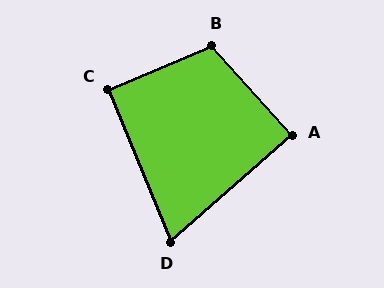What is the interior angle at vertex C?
Approximately 90 degrees (approximately right).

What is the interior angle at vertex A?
Approximately 90 degrees (approximately right).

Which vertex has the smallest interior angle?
D, at approximately 71 degrees.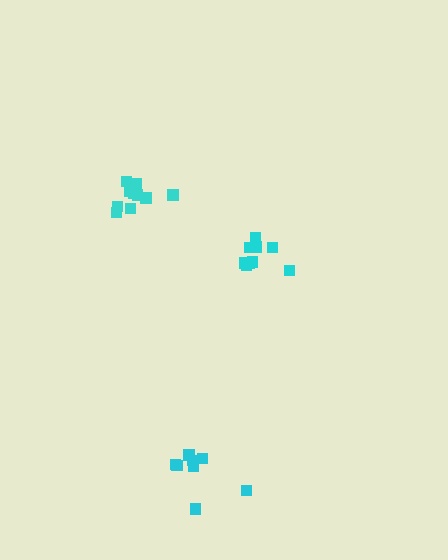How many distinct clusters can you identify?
There are 3 distinct clusters.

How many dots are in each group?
Group 1: 10 dots, Group 2: 8 dots, Group 3: 11 dots (29 total).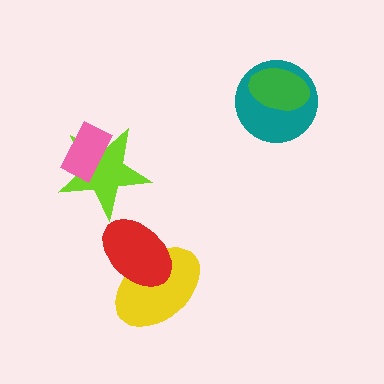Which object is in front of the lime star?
The pink rectangle is in front of the lime star.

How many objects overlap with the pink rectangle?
1 object overlaps with the pink rectangle.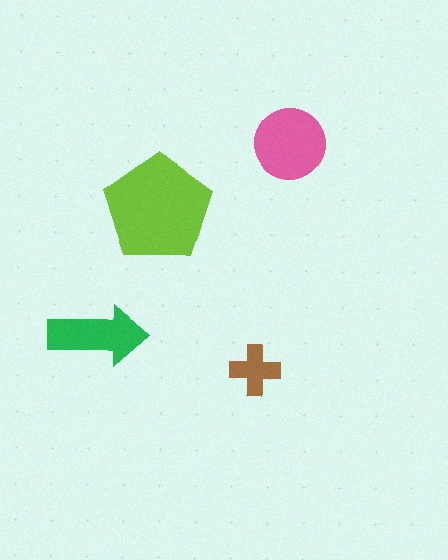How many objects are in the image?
There are 4 objects in the image.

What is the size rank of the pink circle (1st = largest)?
2nd.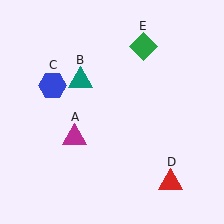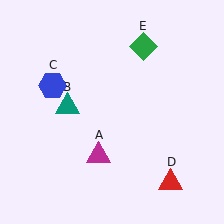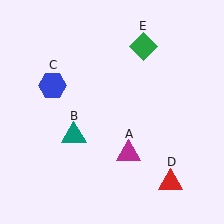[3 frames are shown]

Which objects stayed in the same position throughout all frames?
Blue hexagon (object C) and red triangle (object D) and green diamond (object E) remained stationary.